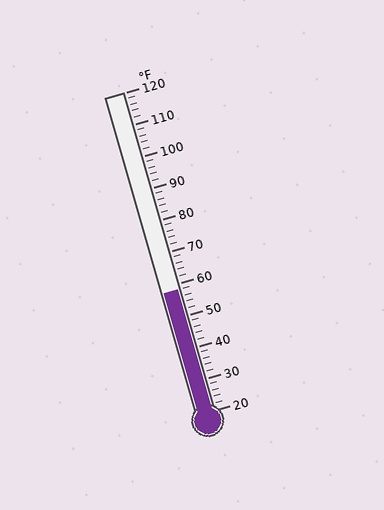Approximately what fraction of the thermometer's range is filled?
The thermometer is filled to approximately 40% of its range.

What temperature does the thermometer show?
The thermometer shows approximately 58°F.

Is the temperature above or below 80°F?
The temperature is below 80°F.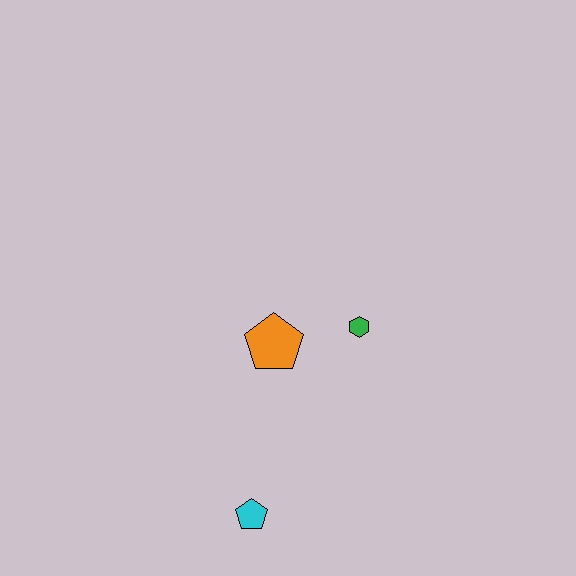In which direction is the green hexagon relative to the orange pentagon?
The green hexagon is to the right of the orange pentagon.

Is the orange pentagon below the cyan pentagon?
No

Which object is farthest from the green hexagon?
The cyan pentagon is farthest from the green hexagon.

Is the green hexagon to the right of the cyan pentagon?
Yes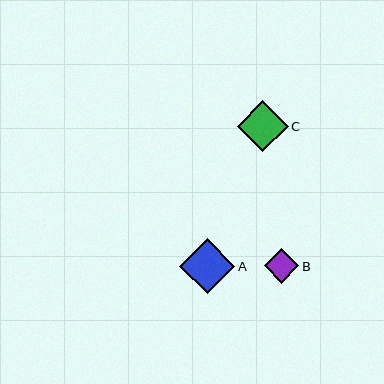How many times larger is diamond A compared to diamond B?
Diamond A is approximately 1.6 times the size of diamond B.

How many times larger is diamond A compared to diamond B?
Diamond A is approximately 1.6 times the size of diamond B.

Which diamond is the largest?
Diamond A is the largest with a size of approximately 55 pixels.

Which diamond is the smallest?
Diamond B is the smallest with a size of approximately 34 pixels.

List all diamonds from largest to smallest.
From largest to smallest: A, C, B.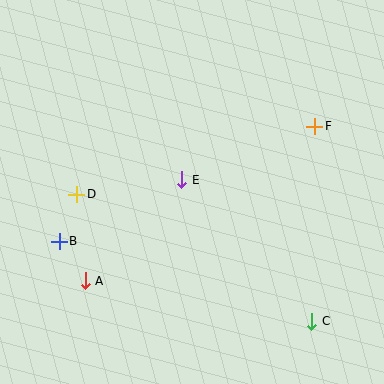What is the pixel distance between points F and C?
The distance between F and C is 195 pixels.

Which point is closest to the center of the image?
Point E at (182, 180) is closest to the center.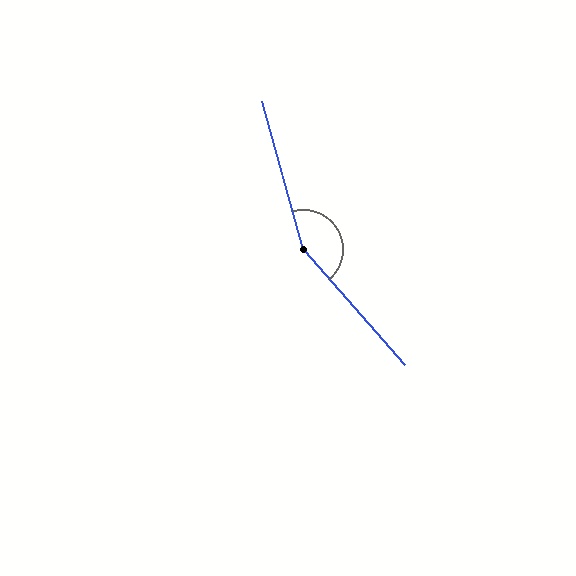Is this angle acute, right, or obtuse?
It is obtuse.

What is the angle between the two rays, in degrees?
Approximately 154 degrees.